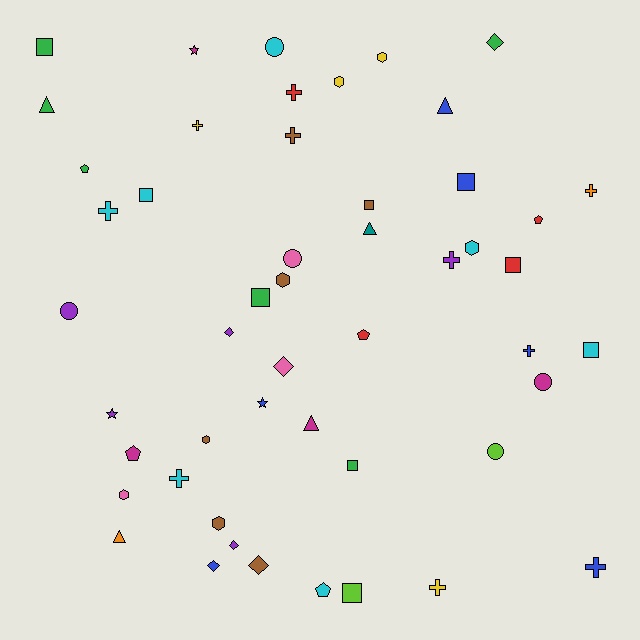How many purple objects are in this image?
There are 5 purple objects.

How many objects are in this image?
There are 50 objects.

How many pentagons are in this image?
There are 5 pentagons.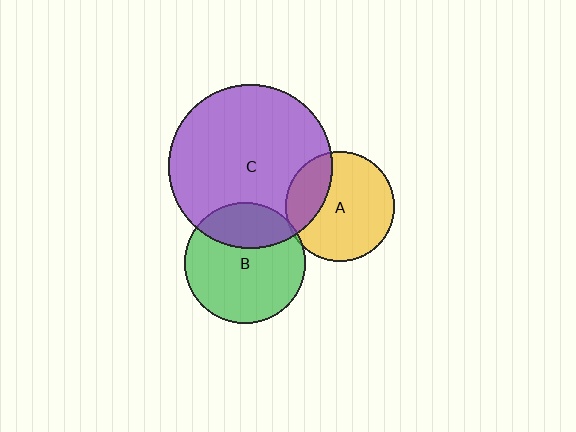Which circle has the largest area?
Circle C (purple).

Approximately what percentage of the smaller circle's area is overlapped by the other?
Approximately 25%.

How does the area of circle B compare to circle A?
Approximately 1.2 times.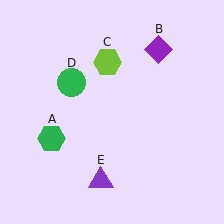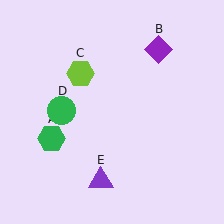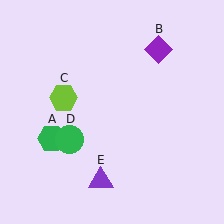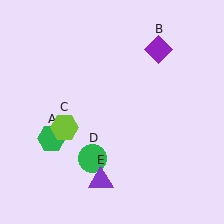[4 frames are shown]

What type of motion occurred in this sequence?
The lime hexagon (object C), green circle (object D) rotated counterclockwise around the center of the scene.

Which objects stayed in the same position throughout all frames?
Green hexagon (object A) and purple diamond (object B) and purple triangle (object E) remained stationary.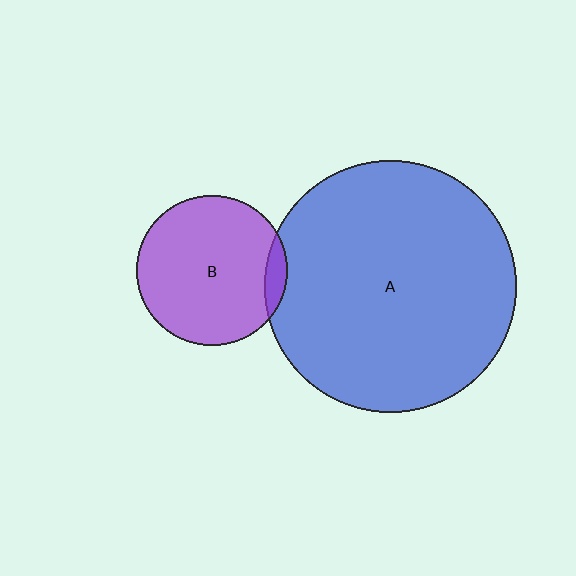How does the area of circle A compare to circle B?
Approximately 2.8 times.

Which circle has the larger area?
Circle A (blue).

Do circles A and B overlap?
Yes.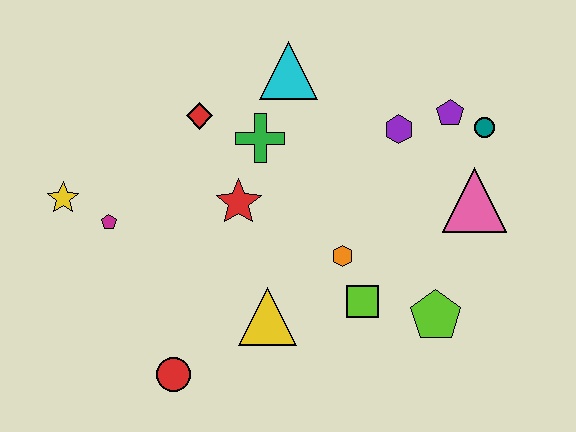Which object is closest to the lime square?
The orange hexagon is closest to the lime square.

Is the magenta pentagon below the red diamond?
Yes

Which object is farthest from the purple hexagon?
The yellow star is farthest from the purple hexagon.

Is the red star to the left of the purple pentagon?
Yes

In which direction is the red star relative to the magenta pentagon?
The red star is to the right of the magenta pentagon.